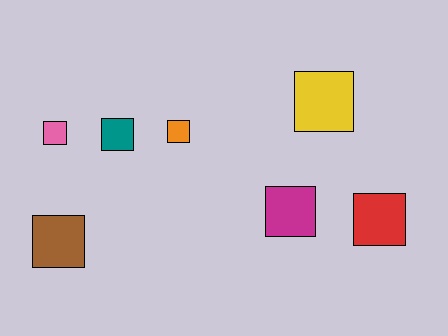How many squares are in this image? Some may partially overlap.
There are 7 squares.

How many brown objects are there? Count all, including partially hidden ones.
There is 1 brown object.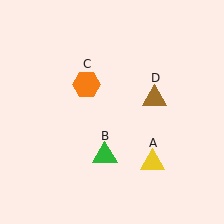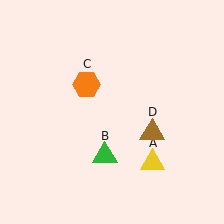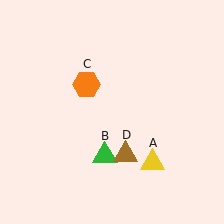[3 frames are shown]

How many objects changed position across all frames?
1 object changed position: brown triangle (object D).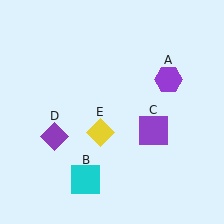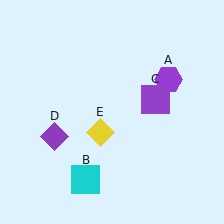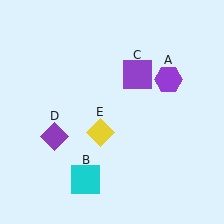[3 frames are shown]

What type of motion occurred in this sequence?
The purple square (object C) rotated counterclockwise around the center of the scene.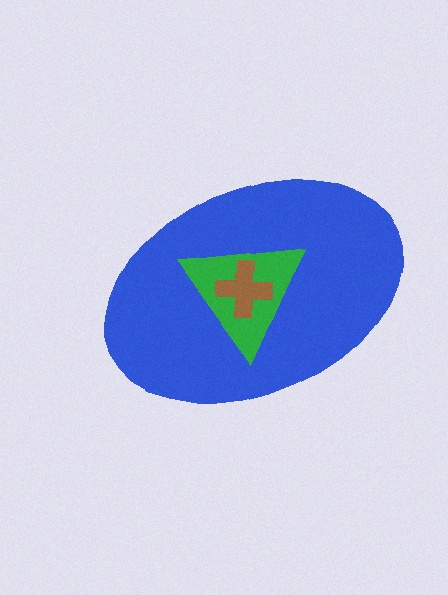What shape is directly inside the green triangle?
The brown cross.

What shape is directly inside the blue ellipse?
The green triangle.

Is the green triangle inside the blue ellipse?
Yes.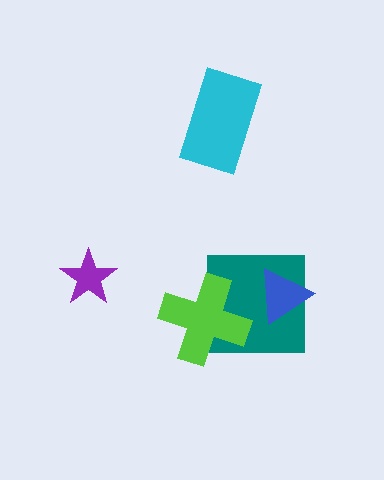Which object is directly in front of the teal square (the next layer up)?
The lime cross is directly in front of the teal square.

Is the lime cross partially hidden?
No, no other shape covers it.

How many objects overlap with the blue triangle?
1 object overlaps with the blue triangle.